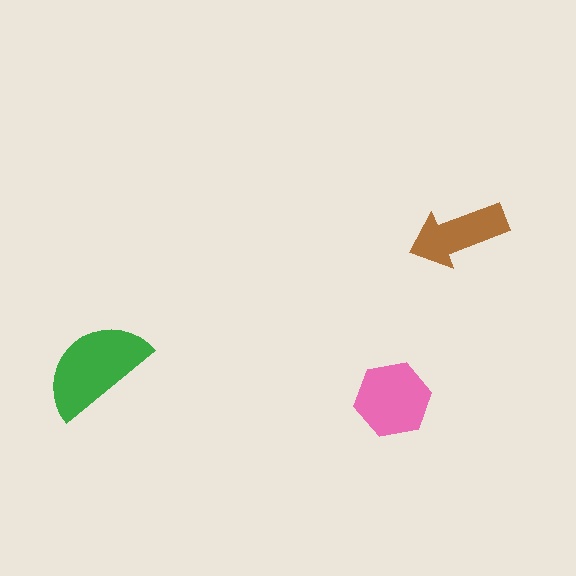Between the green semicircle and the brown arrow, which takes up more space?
The green semicircle.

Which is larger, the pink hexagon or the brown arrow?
The pink hexagon.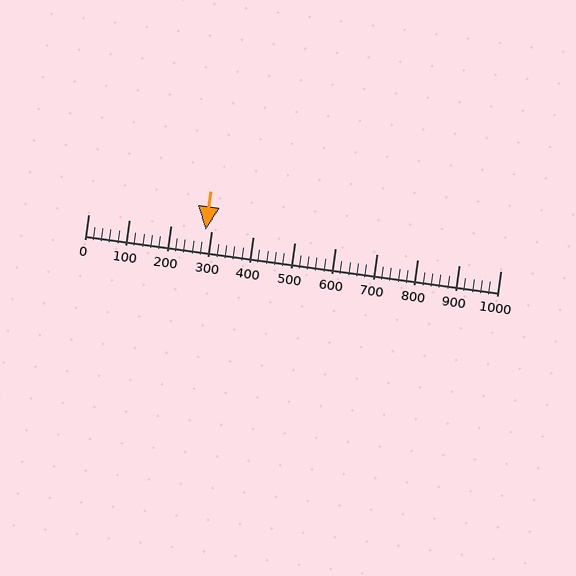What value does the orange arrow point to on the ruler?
The orange arrow points to approximately 285.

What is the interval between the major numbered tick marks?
The major tick marks are spaced 100 units apart.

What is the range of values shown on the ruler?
The ruler shows values from 0 to 1000.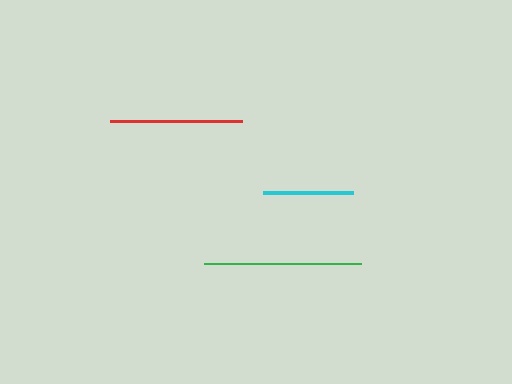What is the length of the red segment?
The red segment is approximately 131 pixels long.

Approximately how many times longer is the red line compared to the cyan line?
The red line is approximately 1.5 times the length of the cyan line.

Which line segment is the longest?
The green line is the longest at approximately 157 pixels.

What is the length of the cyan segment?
The cyan segment is approximately 90 pixels long.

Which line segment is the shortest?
The cyan line is the shortest at approximately 90 pixels.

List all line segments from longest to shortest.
From longest to shortest: green, red, cyan.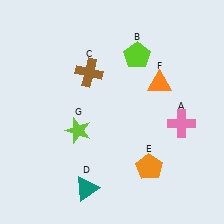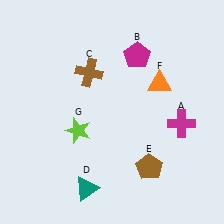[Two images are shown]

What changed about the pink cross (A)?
In Image 1, A is pink. In Image 2, it changed to magenta.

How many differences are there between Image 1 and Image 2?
There are 3 differences between the two images.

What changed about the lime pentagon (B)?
In Image 1, B is lime. In Image 2, it changed to magenta.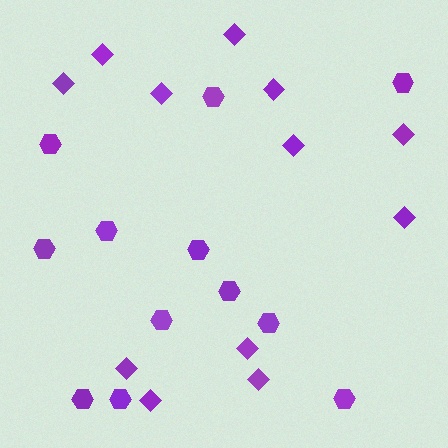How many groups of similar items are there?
There are 2 groups: one group of hexagons (12) and one group of diamonds (12).